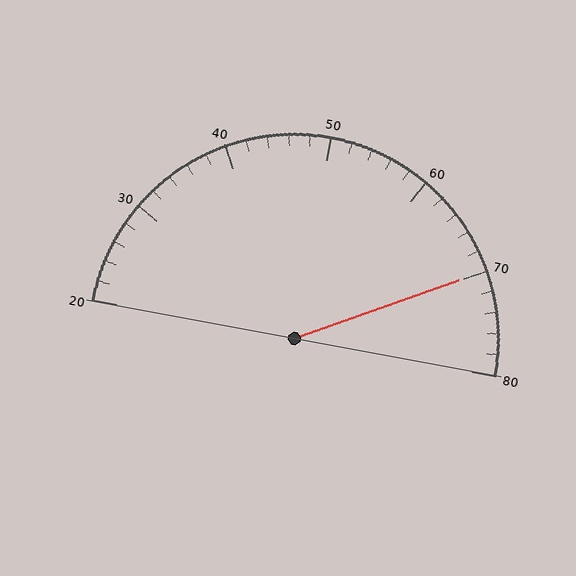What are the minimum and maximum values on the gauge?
The gauge ranges from 20 to 80.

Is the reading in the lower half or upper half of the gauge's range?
The reading is in the upper half of the range (20 to 80).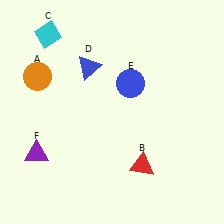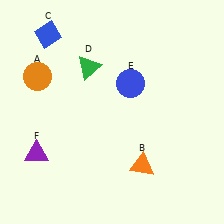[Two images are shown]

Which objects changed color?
B changed from red to orange. C changed from cyan to blue. D changed from blue to green.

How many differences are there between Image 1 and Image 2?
There are 3 differences between the two images.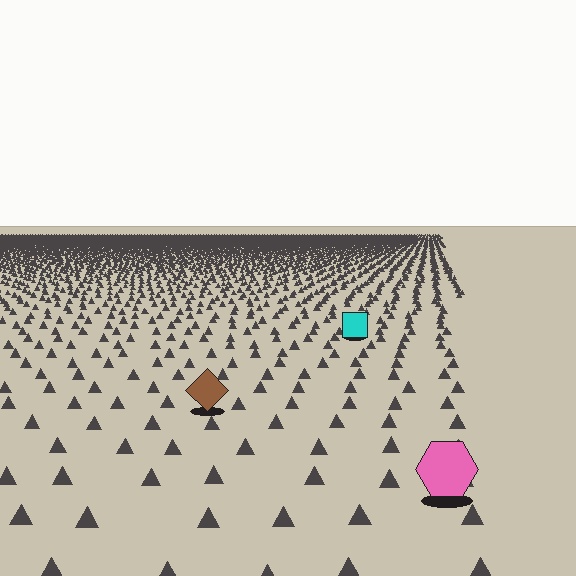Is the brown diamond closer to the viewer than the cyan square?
Yes. The brown diamond is closer — you can tell from the texture gradient: the ground texture is coarser near it.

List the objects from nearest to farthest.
From nearest to farthest: the pink hexagon, the brown diamond, the cyan square.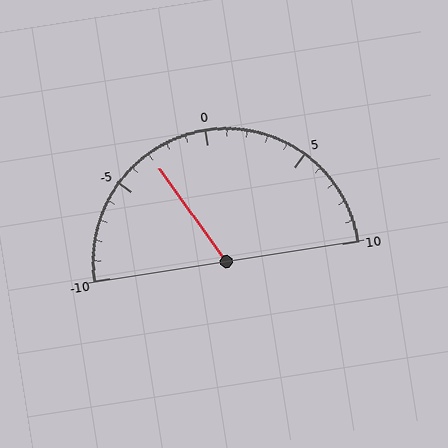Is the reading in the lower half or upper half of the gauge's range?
The reading is in the lower half of the range (-10 to 10).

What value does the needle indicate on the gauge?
The needle indicates approximately -3.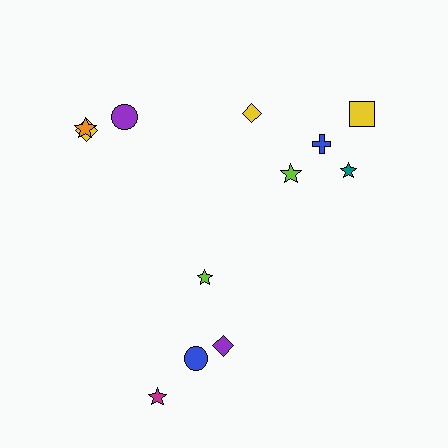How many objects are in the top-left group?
There are 3 objects.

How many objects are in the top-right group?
There are 5 objects.